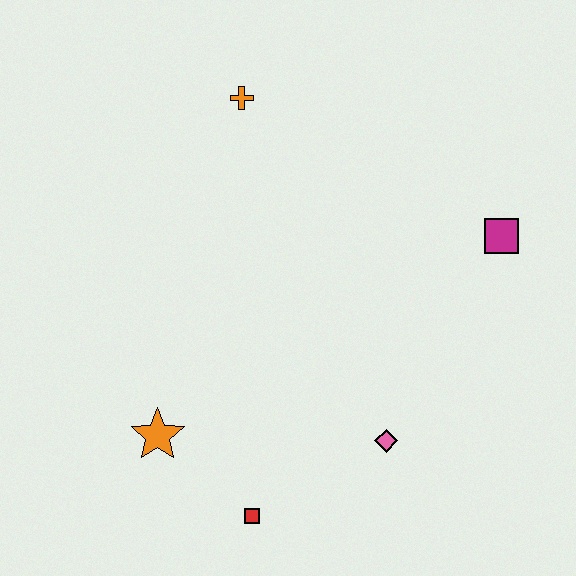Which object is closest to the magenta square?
The pink diamond is closest to the magenta square.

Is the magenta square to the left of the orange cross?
No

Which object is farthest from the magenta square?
The orange star is farthest from the magenta square.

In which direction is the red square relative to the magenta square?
The red square is below the magenta square.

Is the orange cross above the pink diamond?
Yes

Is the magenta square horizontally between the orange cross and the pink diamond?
No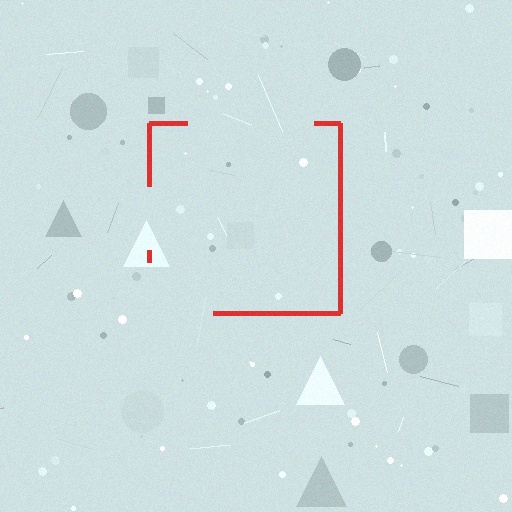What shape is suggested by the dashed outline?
The dashed outline suggests a square.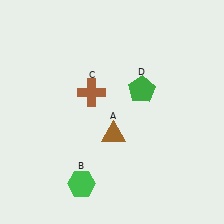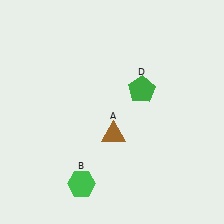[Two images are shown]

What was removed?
The brown cross (C) was removed in Image 2.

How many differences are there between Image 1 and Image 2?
There is 1 difference between the two images.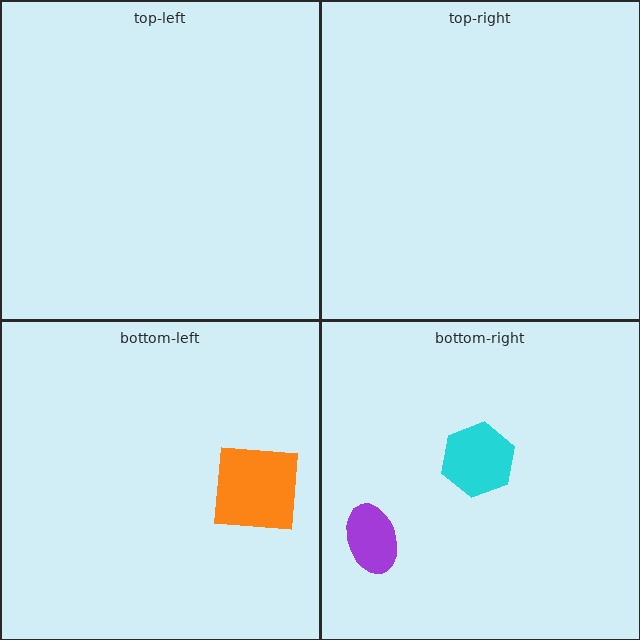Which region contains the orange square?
The bottom-left region.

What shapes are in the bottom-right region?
The cyan hexagon, the purple ellipse.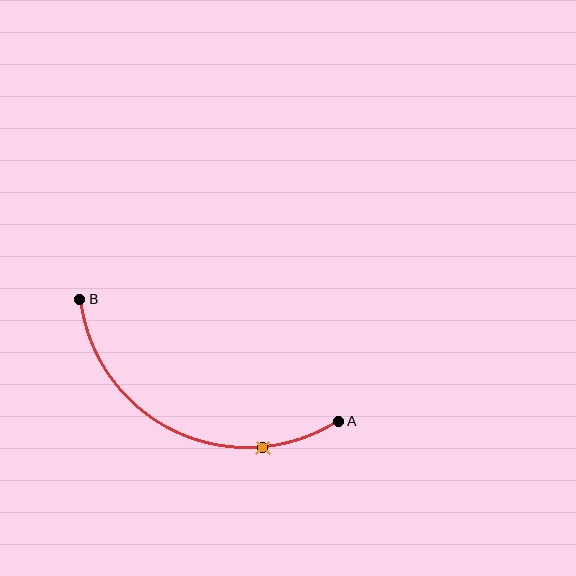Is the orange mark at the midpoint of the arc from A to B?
No. The orange mark lies on the arc but is closer to endpoint A. The arc midpoint would be at the point on the curve equidistant along the arc from both A and B.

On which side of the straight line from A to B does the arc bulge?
The arc bulges below the straight line connecting A and B.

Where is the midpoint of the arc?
The arc midpoint is the point on the curve farthest from the straight line joining A and B. It sits below that line.